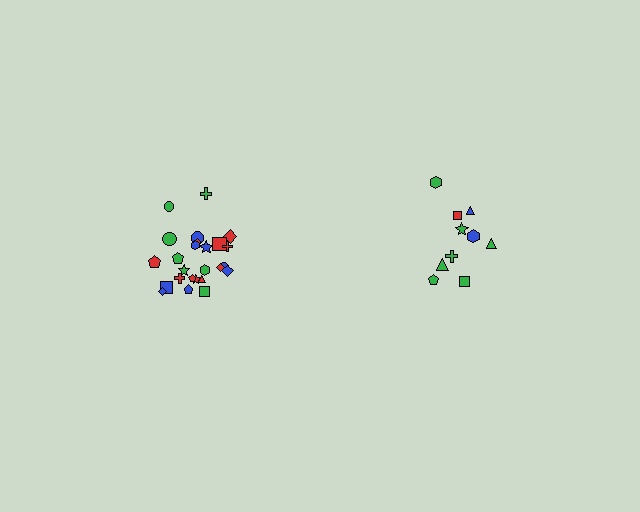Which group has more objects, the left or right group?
The left group.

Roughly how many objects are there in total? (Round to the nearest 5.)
Roughly 35 objects in total.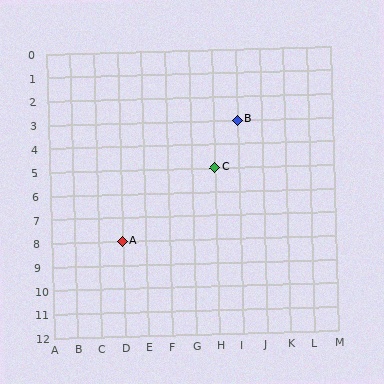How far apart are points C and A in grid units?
Points C and A are 4 columns and 3 rows apart (about 5.0 grid units diagonally).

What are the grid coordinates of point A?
Point A is at grid coordinates (D, 8).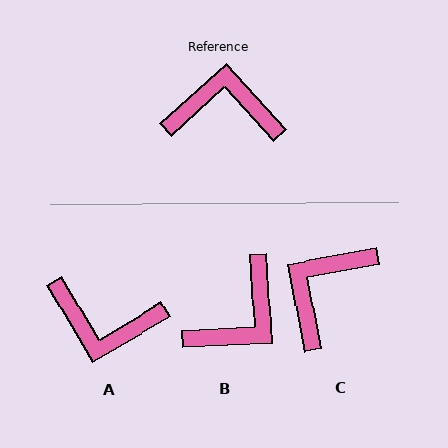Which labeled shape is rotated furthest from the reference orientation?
A, about 168 degrees away.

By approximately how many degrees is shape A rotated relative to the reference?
Approximately 168 degrees counter-clockwise.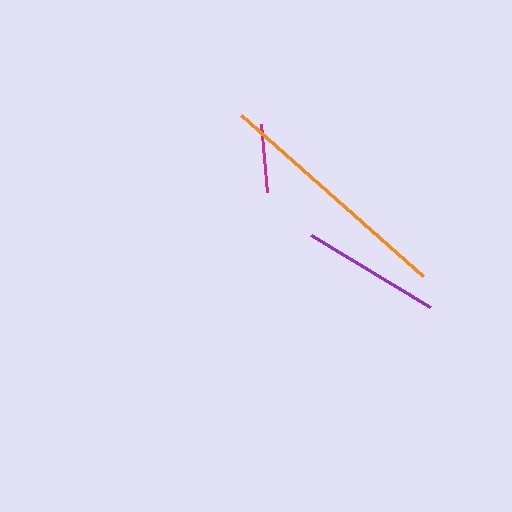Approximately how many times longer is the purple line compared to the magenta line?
The purple line is approximately 2.0 times the length of the magenta line.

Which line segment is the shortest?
The magenta line is the shortest at approximately 69 pixels.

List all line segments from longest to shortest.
From longest to shortest: orange, purple, magenta.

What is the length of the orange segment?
The orange segment is approximately 243 pixels long.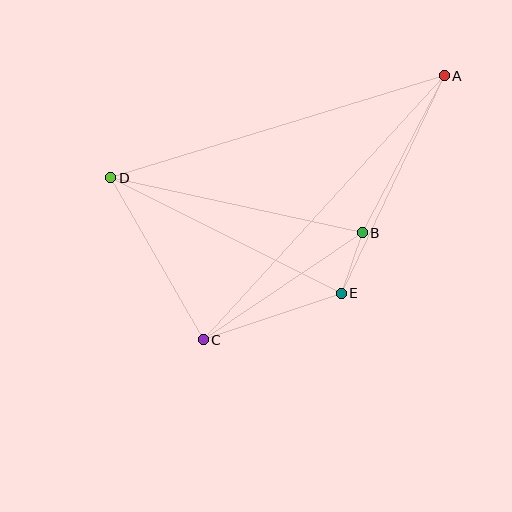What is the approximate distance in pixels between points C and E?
The distance between C and E is approximately 146 pixels.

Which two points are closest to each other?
Points B and E are closest to each other.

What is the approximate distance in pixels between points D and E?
The distance between D and E is approximately 258 pixels.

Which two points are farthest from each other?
Points A and C are farthest from each other.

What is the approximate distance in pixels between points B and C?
The distance between B and C is approximately 192 pixels.